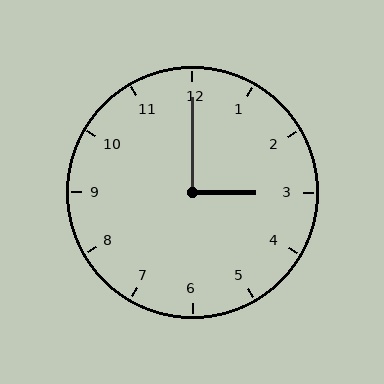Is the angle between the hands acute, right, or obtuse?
It is right.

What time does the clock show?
3:00.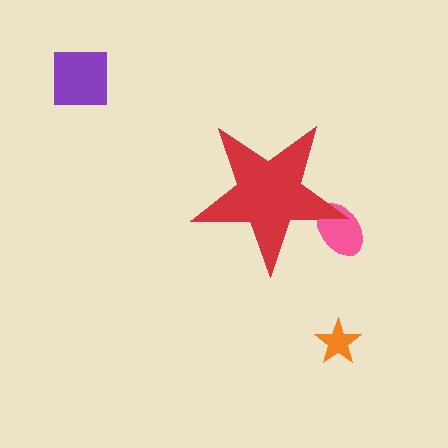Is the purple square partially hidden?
No, the purple square is fully visible.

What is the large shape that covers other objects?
A red star.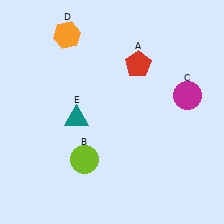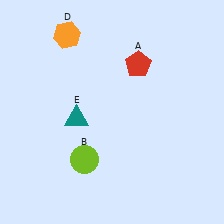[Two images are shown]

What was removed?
The magenta circle (C) was removed in Image 2.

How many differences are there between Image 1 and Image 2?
There is 1 difference between the two images.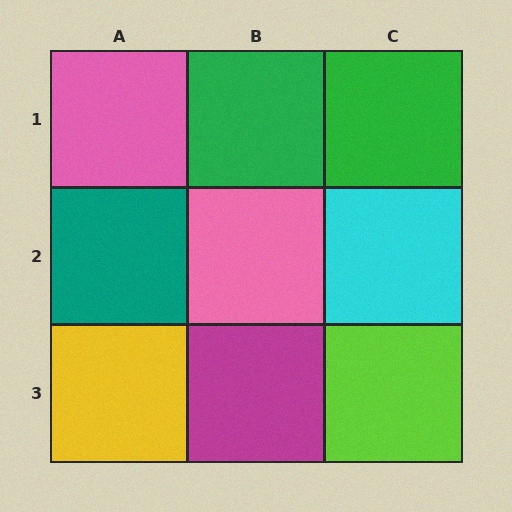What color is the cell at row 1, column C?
Green.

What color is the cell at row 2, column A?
Teal.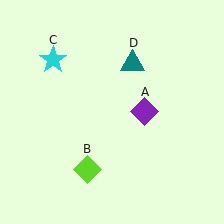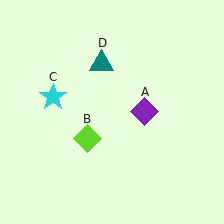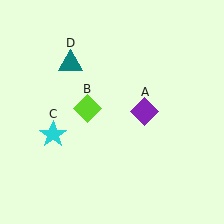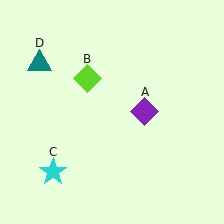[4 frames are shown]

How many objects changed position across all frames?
3 objects changed position: lime diamond (object B), cyan star (object C), teal triangle (object D).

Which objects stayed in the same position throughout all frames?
Purple diamond (object A) remained stationary.